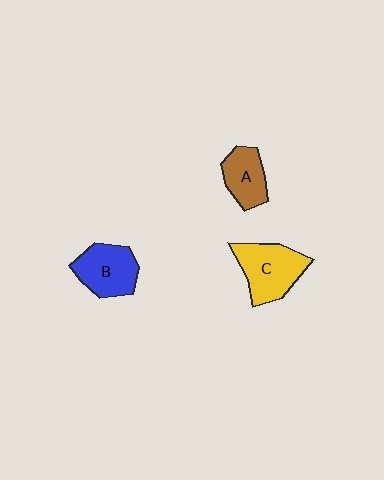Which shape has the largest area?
Shape C (yellow).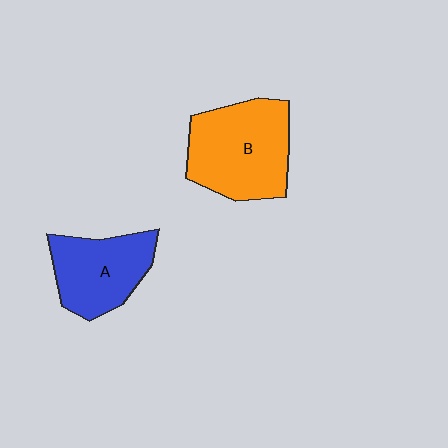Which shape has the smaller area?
Shape A (blue).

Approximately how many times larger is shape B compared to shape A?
Approximately 1.4 times.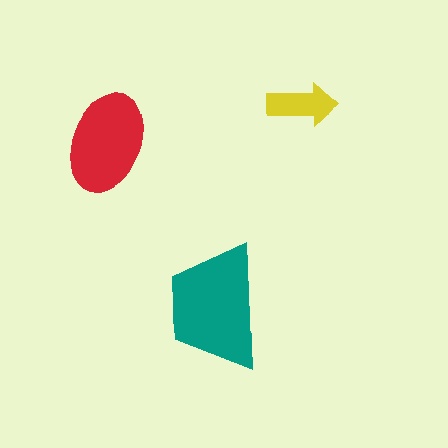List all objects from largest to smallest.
The teal trapezoid, the red ellipse, the yellow arrow.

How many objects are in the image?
There are 3 objects in the image.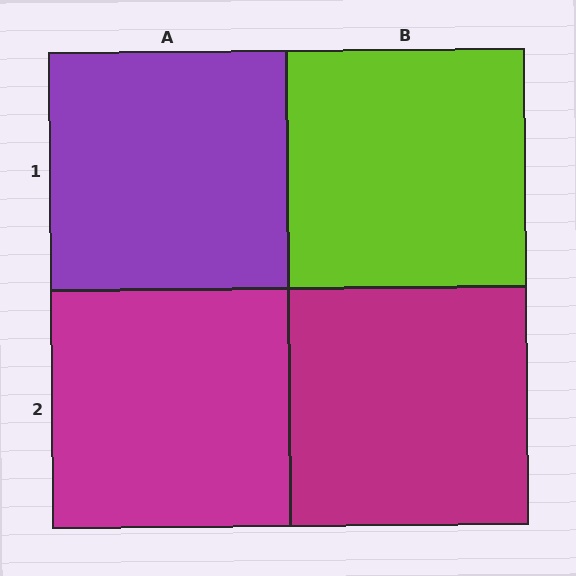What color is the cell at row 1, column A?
Purple.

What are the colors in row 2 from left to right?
Magenta, magenta.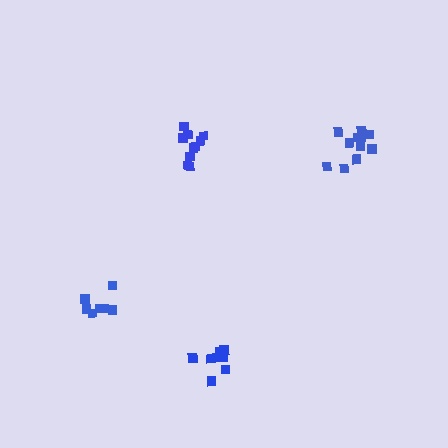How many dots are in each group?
Group 1: 10 dots, Group 2: 7 dots, Group 3: 11 dots, Group 4: 9 dots (37 total).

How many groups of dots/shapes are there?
There are 4 groups.